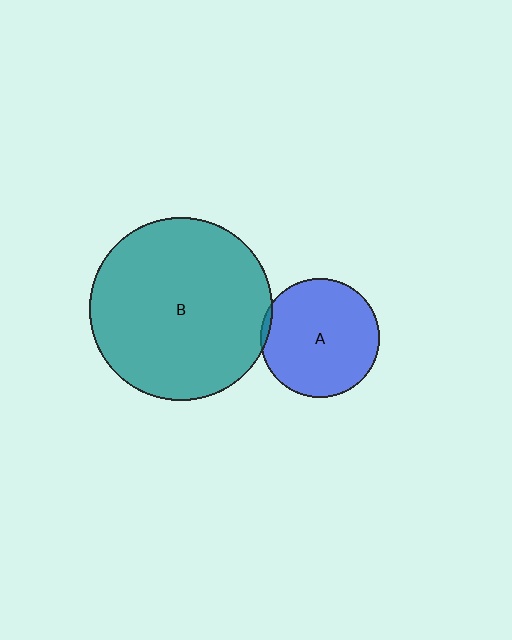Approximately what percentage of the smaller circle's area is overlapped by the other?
Approximately 5%.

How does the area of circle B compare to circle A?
Approximately 2.4 times.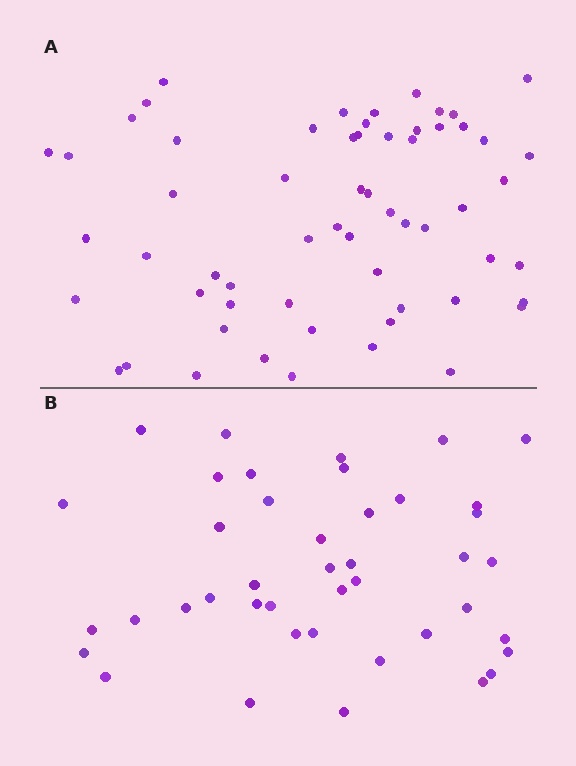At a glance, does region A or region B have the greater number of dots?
Region A (the top region) has more dots.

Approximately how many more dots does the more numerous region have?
Region A has approximately 20 more dots than region B.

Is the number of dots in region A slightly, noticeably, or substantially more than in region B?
Region A has noticeably more, but not dramatically so. The ratio is roughly 1.4 to 1.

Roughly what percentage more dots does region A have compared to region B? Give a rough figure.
About 45% more.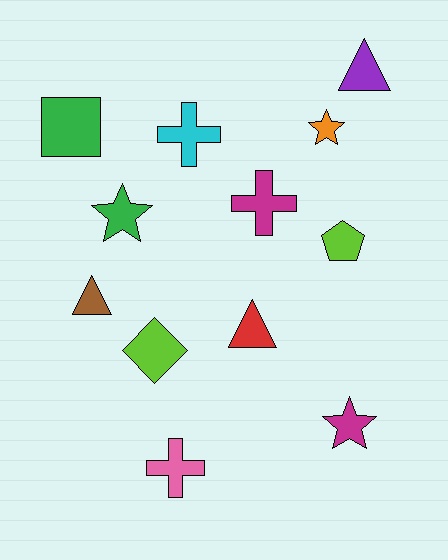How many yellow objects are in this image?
There are no yellow objects.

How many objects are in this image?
There are 12 objects.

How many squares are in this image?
There is 1 square.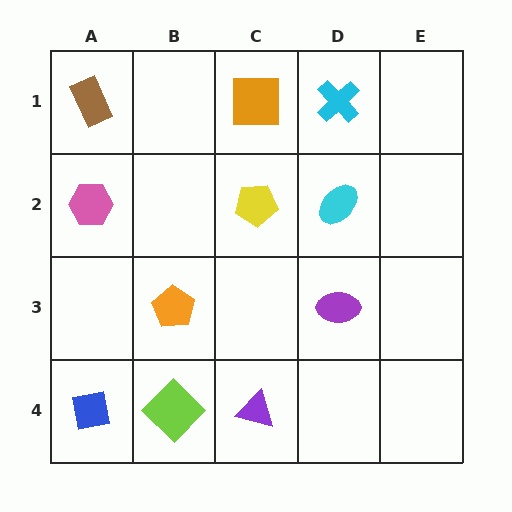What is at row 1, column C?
An orange square.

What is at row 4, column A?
A blue square.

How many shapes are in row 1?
3 shapes.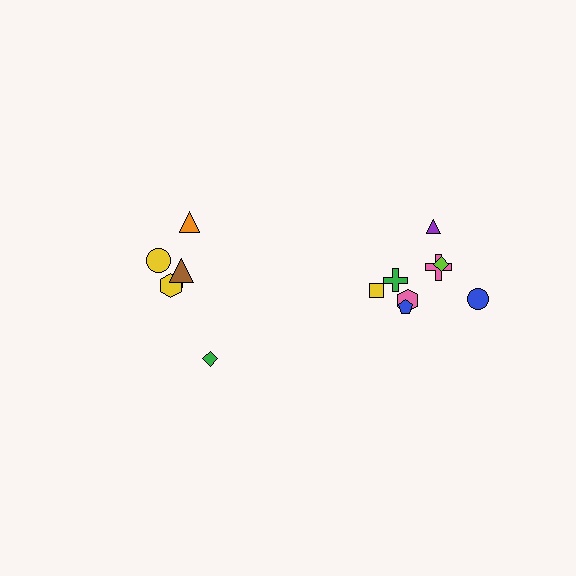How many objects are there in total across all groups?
There are 14 objects.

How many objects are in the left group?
There are 6 objects.